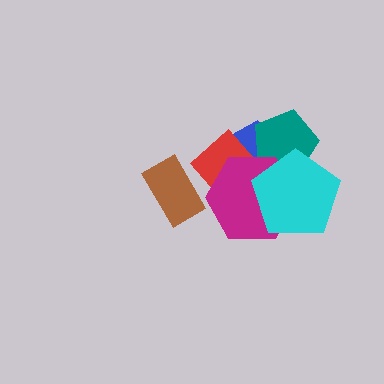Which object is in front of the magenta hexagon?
The cyan pentagon is in front of the magenta hexagon.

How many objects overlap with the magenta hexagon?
4 objects overlap with the magenta hexagon.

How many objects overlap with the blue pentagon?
4 objects overlap with the blue pentagon.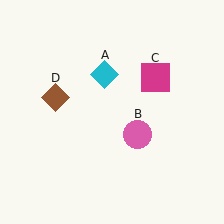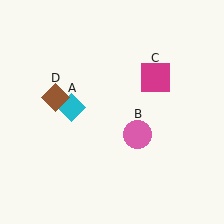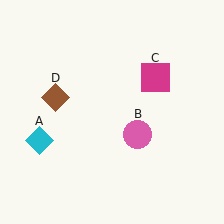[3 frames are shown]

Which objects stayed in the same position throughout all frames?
Pink circle (object B) and magenta square (object C) and brown diamond (object D) remained stationary.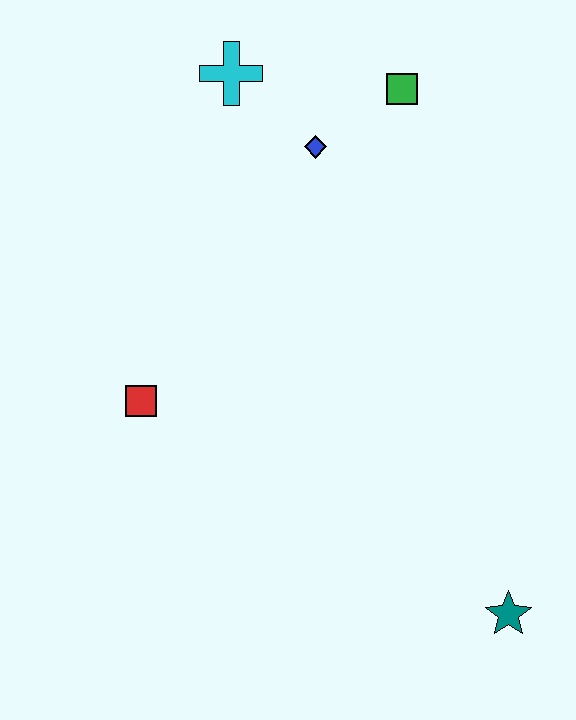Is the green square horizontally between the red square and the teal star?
Yes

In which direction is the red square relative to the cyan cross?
The red square is below the cyan cross.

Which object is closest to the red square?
The blue diamond is closest to the red square.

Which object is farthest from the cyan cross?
The teal star is farthest from the cyan cross.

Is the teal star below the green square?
Yes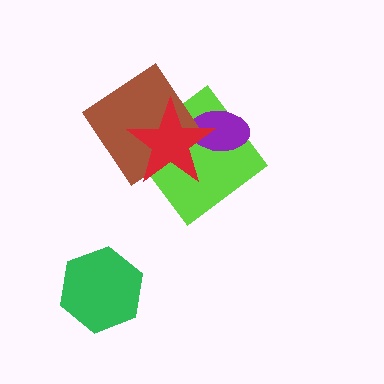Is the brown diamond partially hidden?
Yes, it is partially covered by another shape.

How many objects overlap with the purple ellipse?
2 objects overlap with the purple ellipse.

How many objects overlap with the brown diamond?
2 objects overlap with the brown diamond.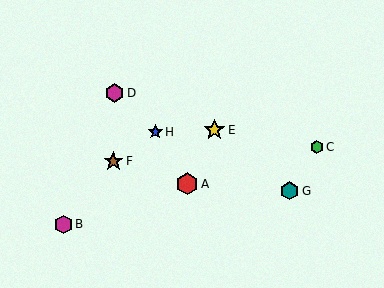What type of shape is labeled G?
Shape G is a teal hexagon.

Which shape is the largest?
The red hexagon (labeled A) is the largest.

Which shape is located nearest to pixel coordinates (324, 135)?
The green hexagon (labeled C) at (317, 147) is nearest to that location.